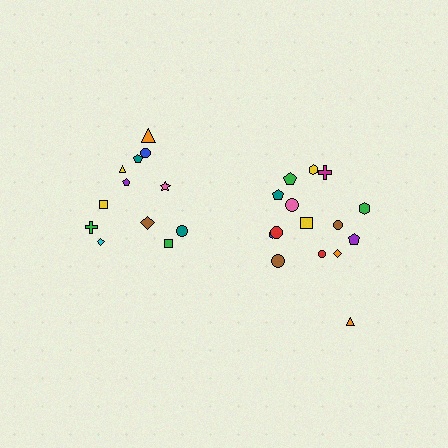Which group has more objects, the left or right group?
The right group.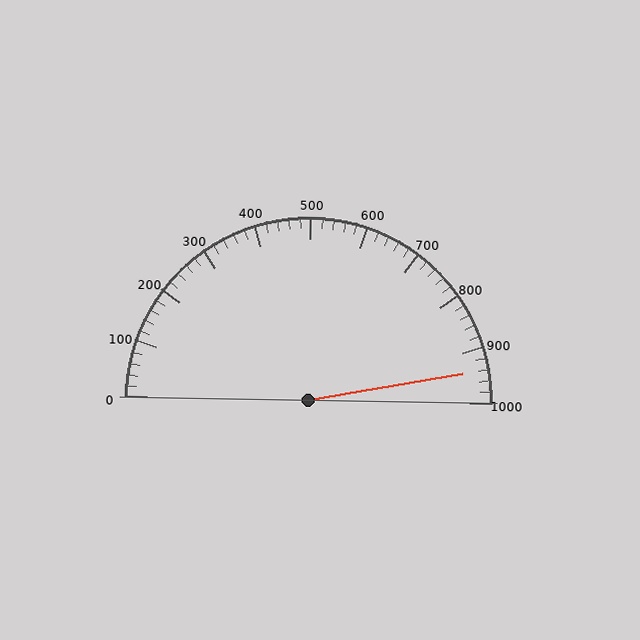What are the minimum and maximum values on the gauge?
The gauge ranges from 0 to 1000.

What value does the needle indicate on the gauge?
The needle indicates approximately 940.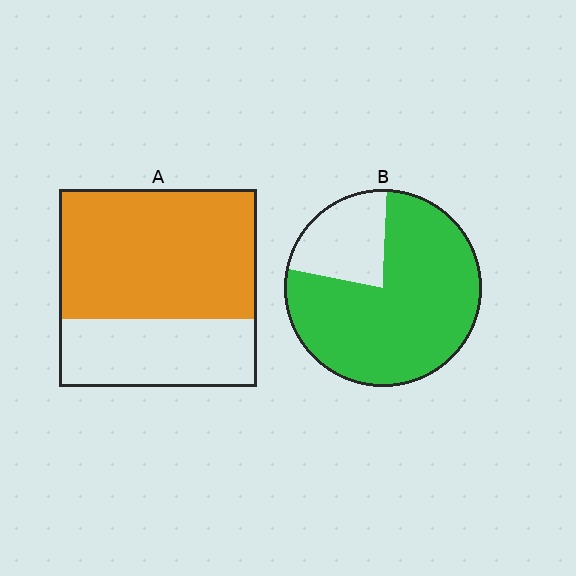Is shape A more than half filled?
Yes.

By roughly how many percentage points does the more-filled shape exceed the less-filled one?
By roughly 10 percentage points (B over A).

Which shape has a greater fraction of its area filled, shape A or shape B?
Shape B.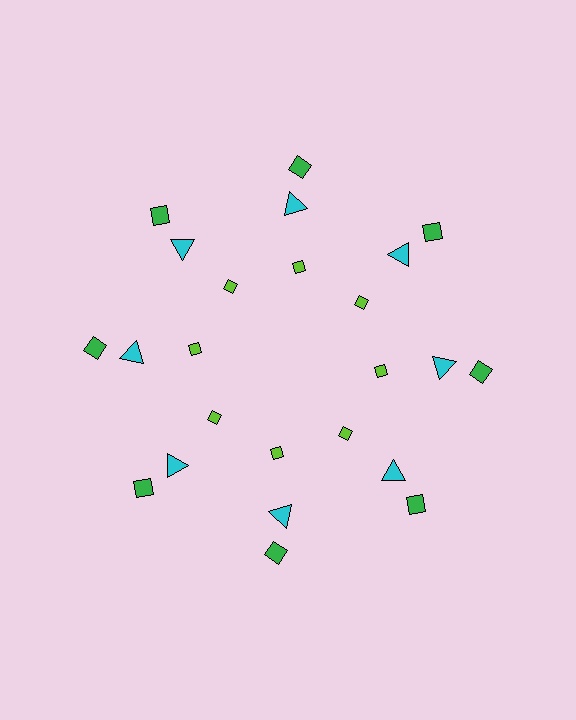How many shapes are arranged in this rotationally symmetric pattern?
There are 24 shapes, arranged in 8 groups of 3.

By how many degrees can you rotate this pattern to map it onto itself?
The pattern maps onto itself every 45 degrees of rotation.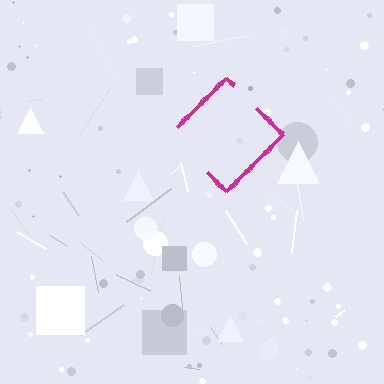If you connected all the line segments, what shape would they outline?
They would outline a diamond.